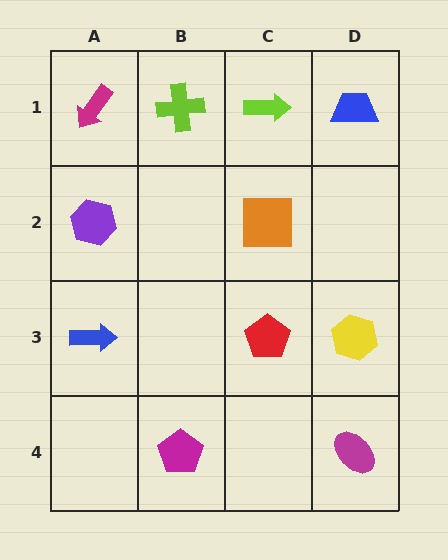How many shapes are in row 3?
3 shapes.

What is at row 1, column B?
A lime cross.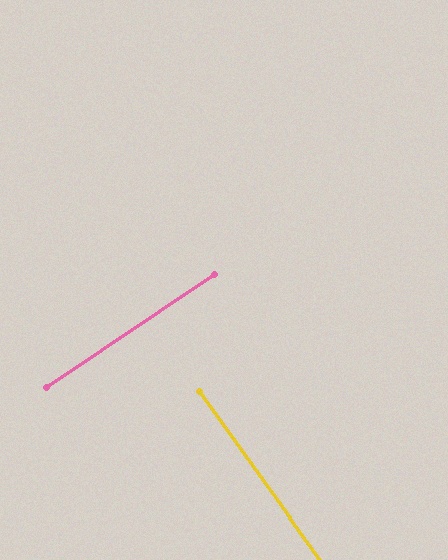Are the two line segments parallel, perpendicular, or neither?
Perpendicular — they meet at approximately 88°.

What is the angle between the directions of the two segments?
Approximately 88 degrees.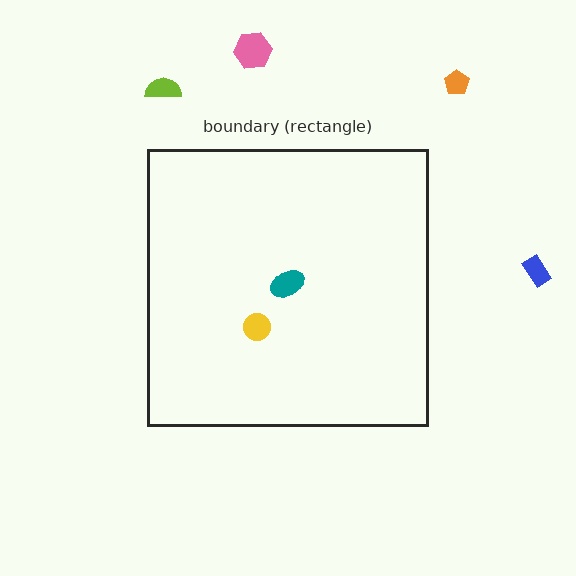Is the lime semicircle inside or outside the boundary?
Outside.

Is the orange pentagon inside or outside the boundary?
Outside.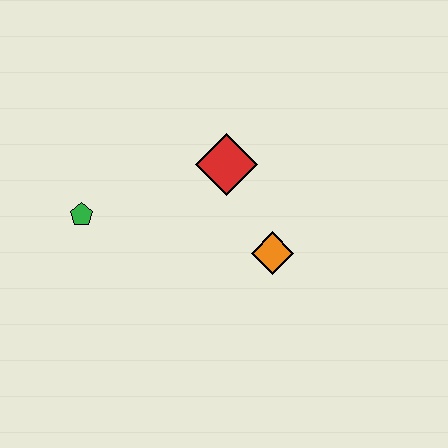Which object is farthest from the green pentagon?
The orange diamond is farthest from the green pentagon.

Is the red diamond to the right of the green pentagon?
Yes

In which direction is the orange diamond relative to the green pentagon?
The orange diamond is to the right of the green pentagon.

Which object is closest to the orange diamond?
The red diamond is closest to the orange diamond.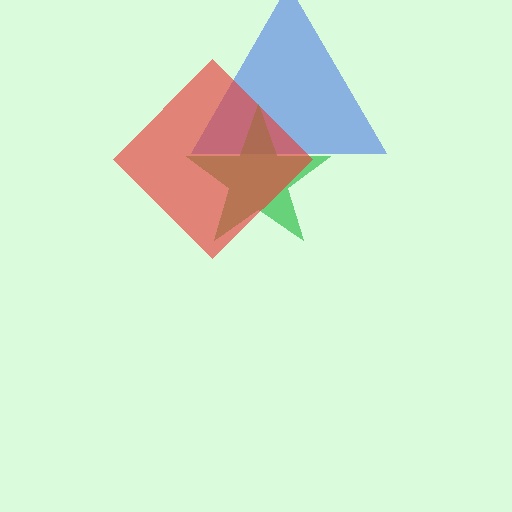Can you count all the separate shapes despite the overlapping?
Yes, there are 3 separate shapes.